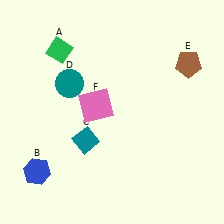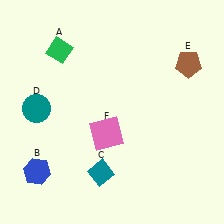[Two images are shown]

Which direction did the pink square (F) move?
The pink square (F) moved down.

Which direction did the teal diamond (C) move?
The teal diamond (C) moved down.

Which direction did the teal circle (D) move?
The teal circle (D) moved left.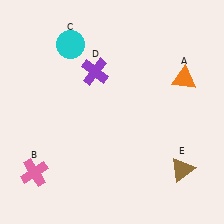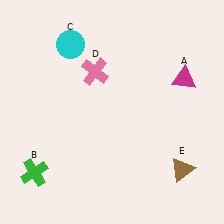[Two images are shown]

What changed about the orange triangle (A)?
In Image 1, A is orange. In Image 2, it changed to magenta.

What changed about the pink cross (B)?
In Image 1, B is pink. In Image 2, it changed to green.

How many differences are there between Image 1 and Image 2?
There are 3 differences between the two images.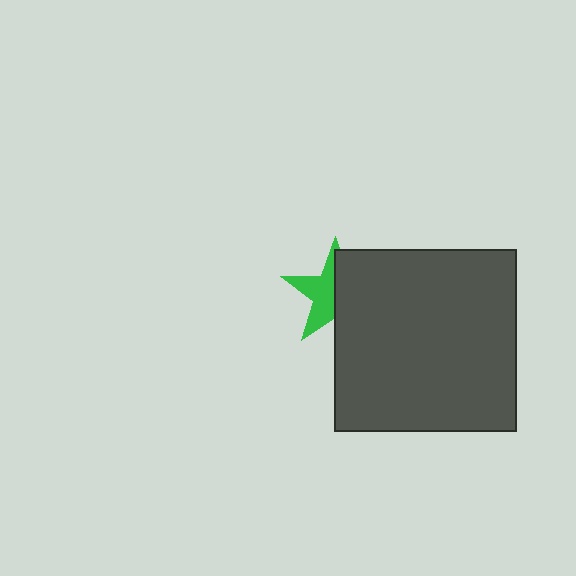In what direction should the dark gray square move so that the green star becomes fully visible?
The dark gray square should move right. That is the shortest direction to clear the overlap and leave the green star fully visible.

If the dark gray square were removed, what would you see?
You would see the complete green star.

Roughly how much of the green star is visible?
About half of it is visible (roughly 48%).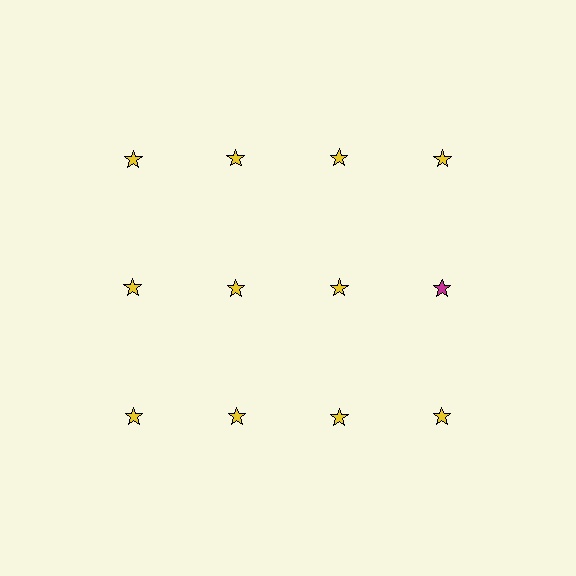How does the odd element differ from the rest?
It has a different color: magenta instead of yellow.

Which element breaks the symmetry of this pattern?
The magenta star in the second row, second from right column breaks the symmetry. All other shapes are yellow stars.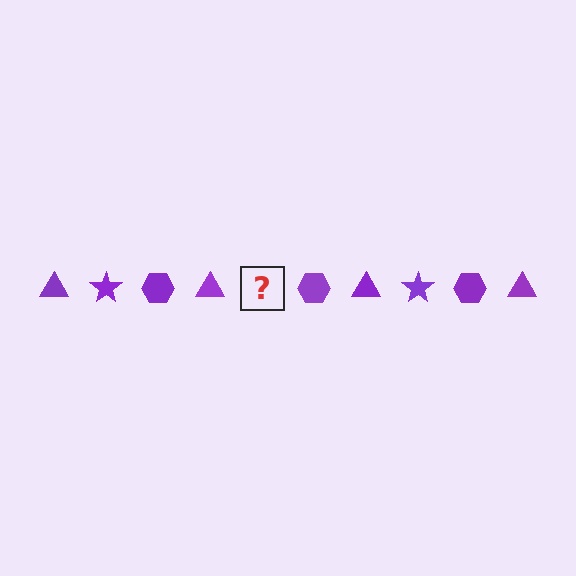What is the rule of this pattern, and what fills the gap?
The rule is that the pattern cycles through triangle, star, hexagon shapes in purple. The gap should be filled with a purple star.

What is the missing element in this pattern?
The missing element is a purple star.